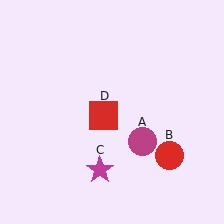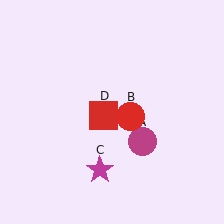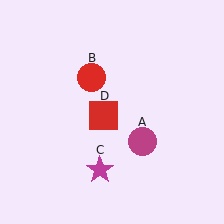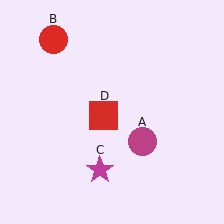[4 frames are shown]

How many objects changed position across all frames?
1 object changed position: red circle (object B).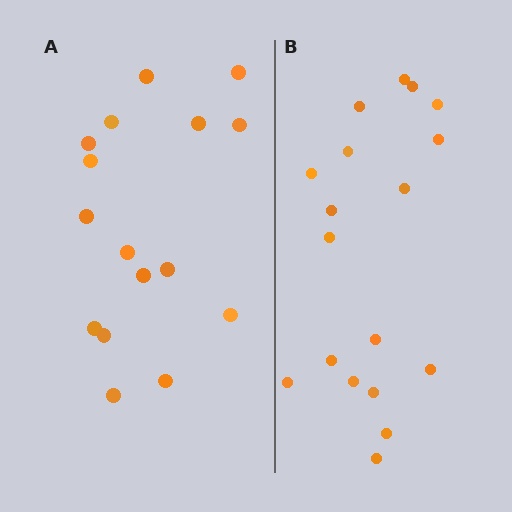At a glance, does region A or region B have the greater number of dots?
Region B (the right region) has more dots.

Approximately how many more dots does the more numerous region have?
Region B has just a few more — roughly 2 or 3 more dots than region A.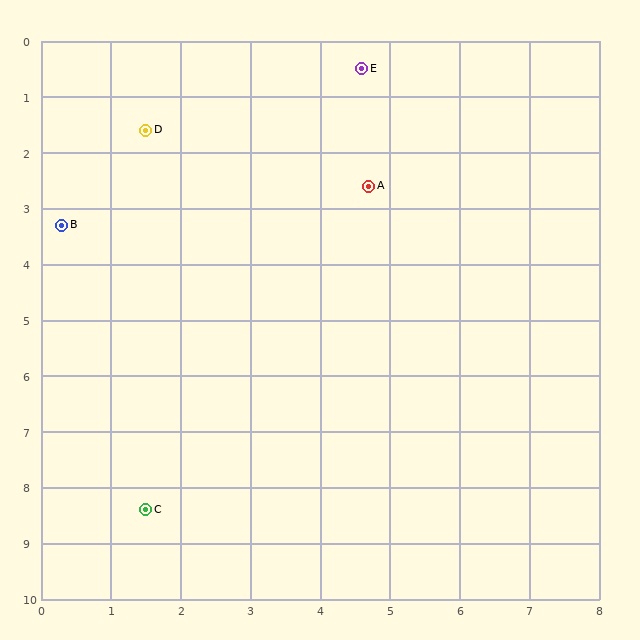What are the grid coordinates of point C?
Point C is at approximately (1.5, 8.4).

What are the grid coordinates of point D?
Point D is at approximately (1.5, 1.6).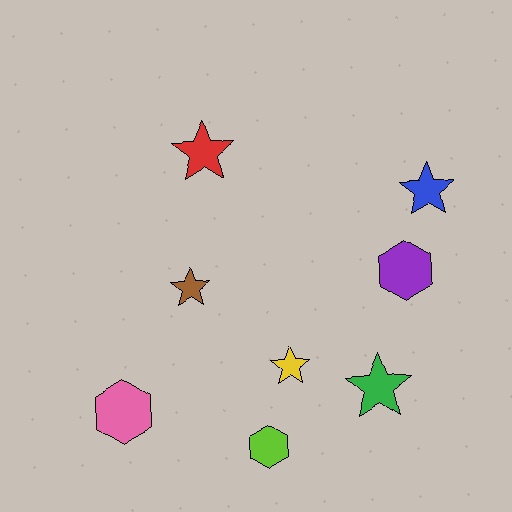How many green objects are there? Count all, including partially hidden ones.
There is 1 green object.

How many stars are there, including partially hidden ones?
There are 5 stars.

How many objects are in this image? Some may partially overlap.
There are 8 objects.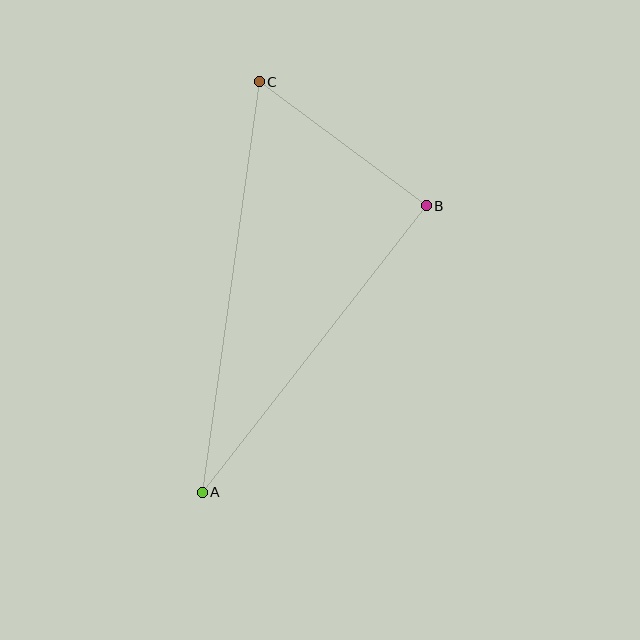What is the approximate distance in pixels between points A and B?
The distance between A and B is approximately 364 pixels.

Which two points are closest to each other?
Points B and C are closest to each other.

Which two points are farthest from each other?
Points A and C are farthest from each other.